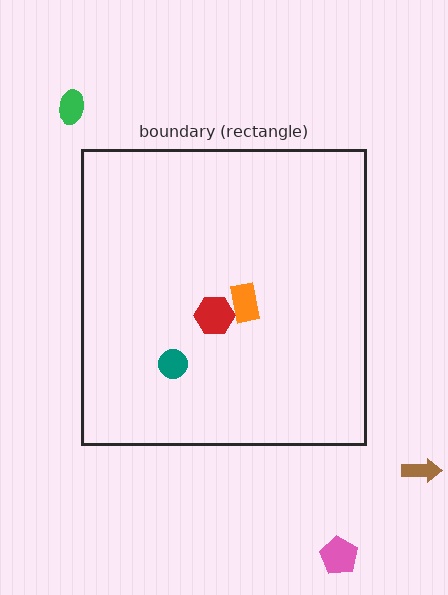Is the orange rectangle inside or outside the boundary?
Inside.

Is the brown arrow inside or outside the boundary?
Outside.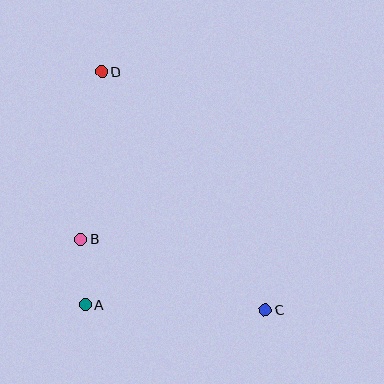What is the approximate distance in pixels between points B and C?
The distance between B and C is approximately 198 pixels.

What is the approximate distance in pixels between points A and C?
The distance between A and C is approximately 180 pixels.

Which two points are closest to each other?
Points A and B are closest to each other.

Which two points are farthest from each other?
Points C and D are farthest from each other.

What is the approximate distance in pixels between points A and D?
The distance between A and D is approximately 234 pixels.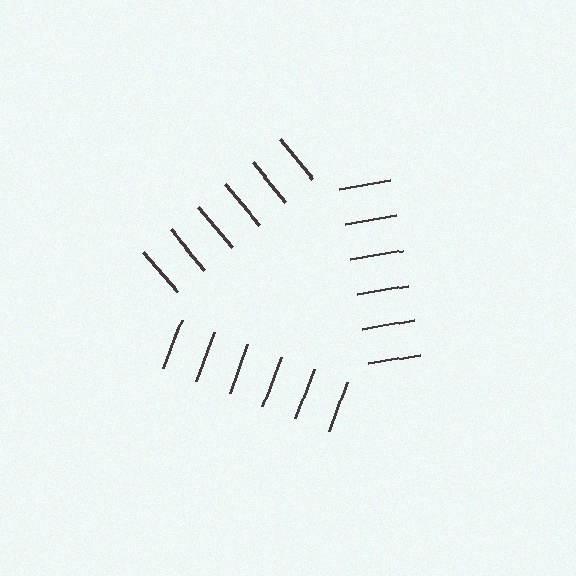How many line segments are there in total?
18 — 6 along each of the 3 edges.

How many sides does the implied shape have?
3 sides — the line-ends trace a triangle.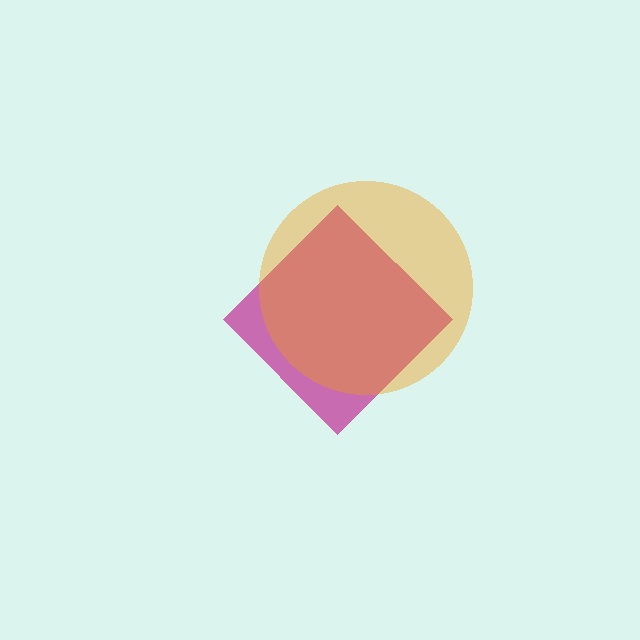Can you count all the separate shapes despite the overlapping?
Yes, there are 2 separate shapes.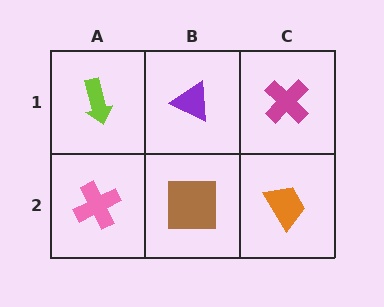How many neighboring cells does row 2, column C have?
2.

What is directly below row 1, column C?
An orange trapezoid.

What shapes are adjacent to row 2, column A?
A lime arrow (row 1, column A), a brown square (row 2, column B).